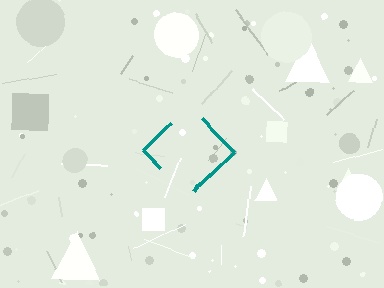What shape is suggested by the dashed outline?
The dashed outline suggests a diamond.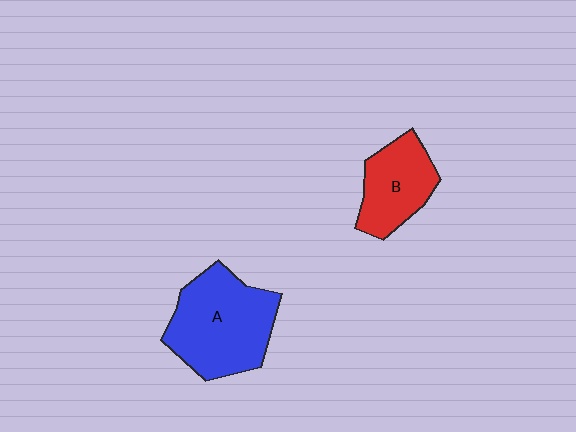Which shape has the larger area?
Shape A (blue).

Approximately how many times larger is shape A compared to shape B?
Approximately 1.6 times.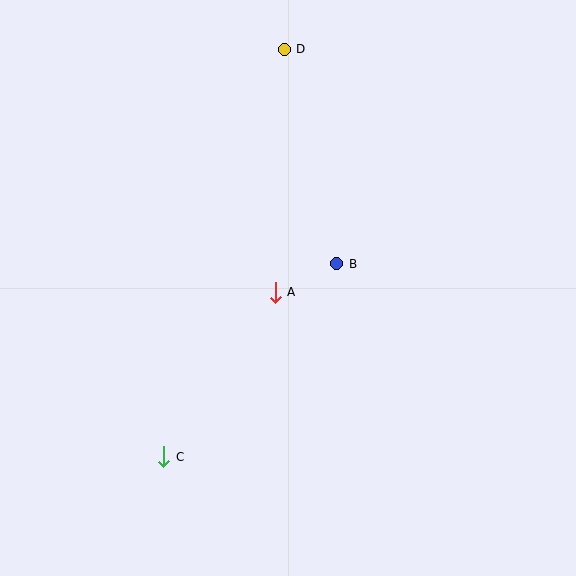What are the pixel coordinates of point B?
Point B is at (337, 264).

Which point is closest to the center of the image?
Point A at (275, 292) is closest to the center.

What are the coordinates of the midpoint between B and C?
The midpoint between B and C is at (250, 360).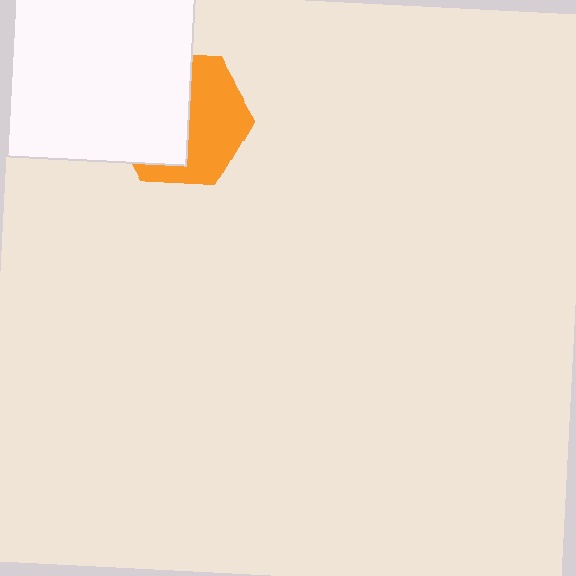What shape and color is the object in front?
The object in front is a white rectangle.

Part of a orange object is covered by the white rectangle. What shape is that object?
It is a hexagon.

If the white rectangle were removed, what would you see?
You would see the complete orange hexagon.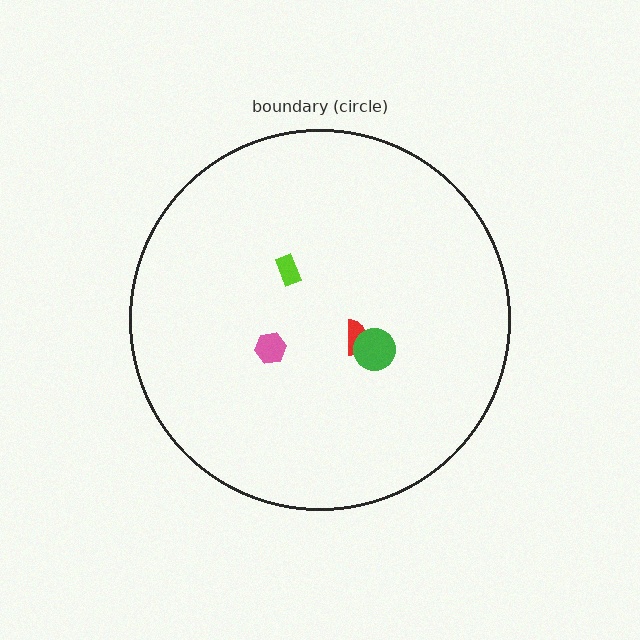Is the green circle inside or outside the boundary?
Inside.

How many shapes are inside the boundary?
4 inside, 0 outside.